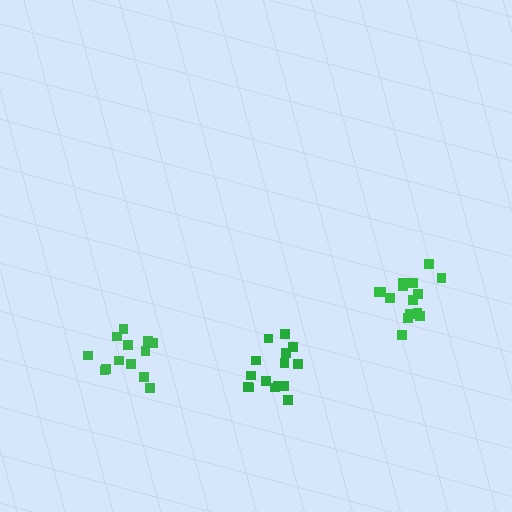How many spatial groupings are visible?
There are 3 spatial groupings.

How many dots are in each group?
Group 1: 16 dots, Group 2: 13 dots, Group 3: 16 dots (45 total).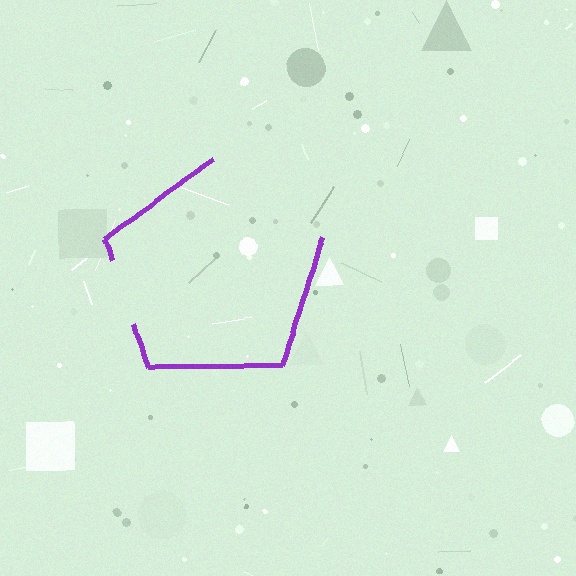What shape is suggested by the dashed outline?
The dashed outline suggests a pentagon.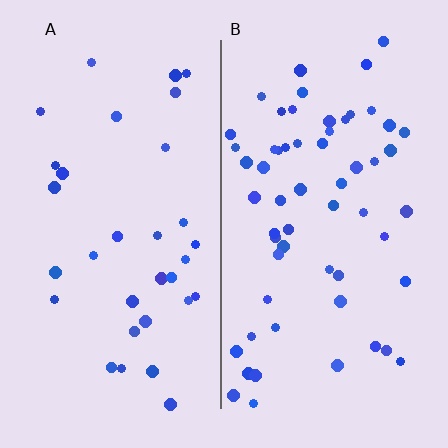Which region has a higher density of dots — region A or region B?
B (the right).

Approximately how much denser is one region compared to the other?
Approximately 1.9× — region B over region A.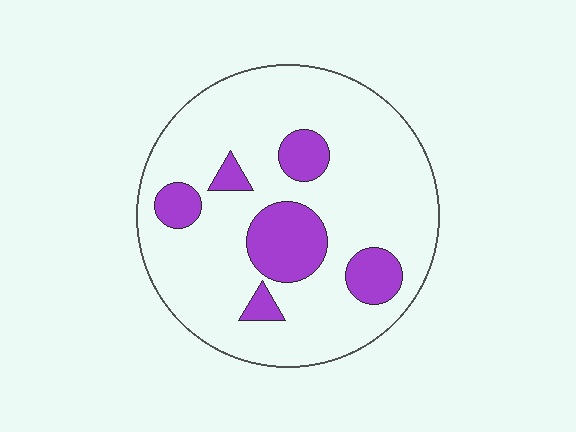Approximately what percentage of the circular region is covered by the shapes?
Approximately 20%.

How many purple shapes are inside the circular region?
6.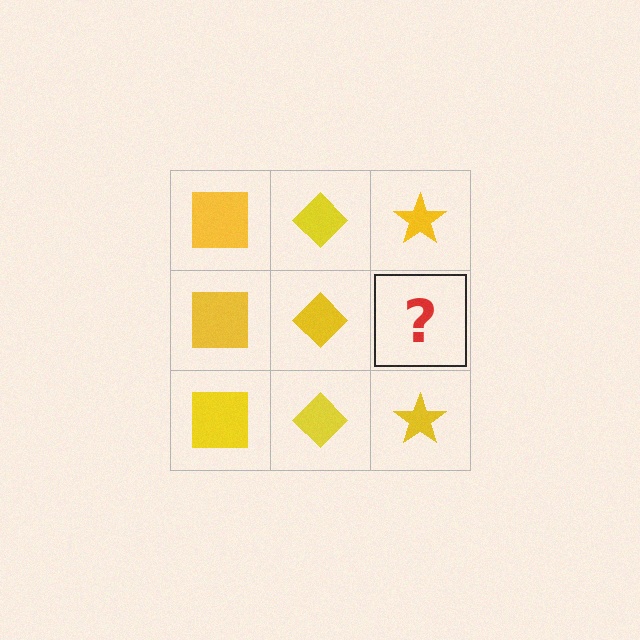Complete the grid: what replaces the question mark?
The question mark should be replaced with a yellow star.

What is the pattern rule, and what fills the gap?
The rule is that each column has a consistent shape. The gap should be filled with a yellow star.